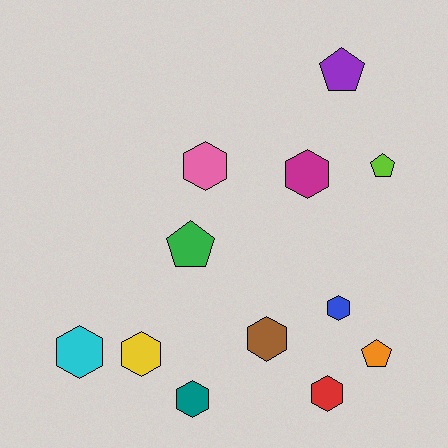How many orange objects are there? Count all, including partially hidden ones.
There is 1 orange object.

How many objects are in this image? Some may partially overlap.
There are 12 objects.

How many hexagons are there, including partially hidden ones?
There are 8 hexagons.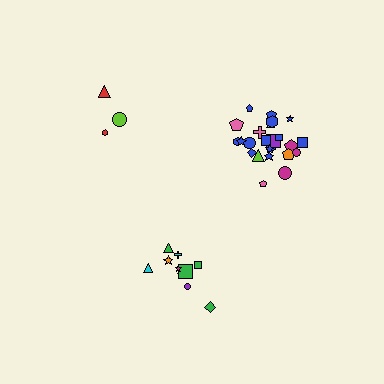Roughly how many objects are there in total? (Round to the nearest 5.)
Roughly 40 objects in total.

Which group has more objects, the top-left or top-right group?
The top-right group.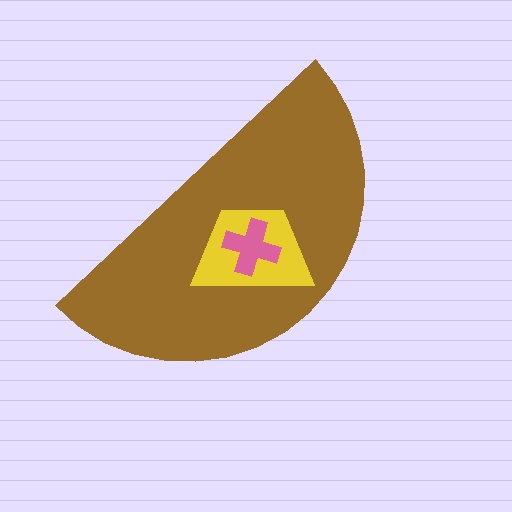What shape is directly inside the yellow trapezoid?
The pink cross.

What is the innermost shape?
The pink cross.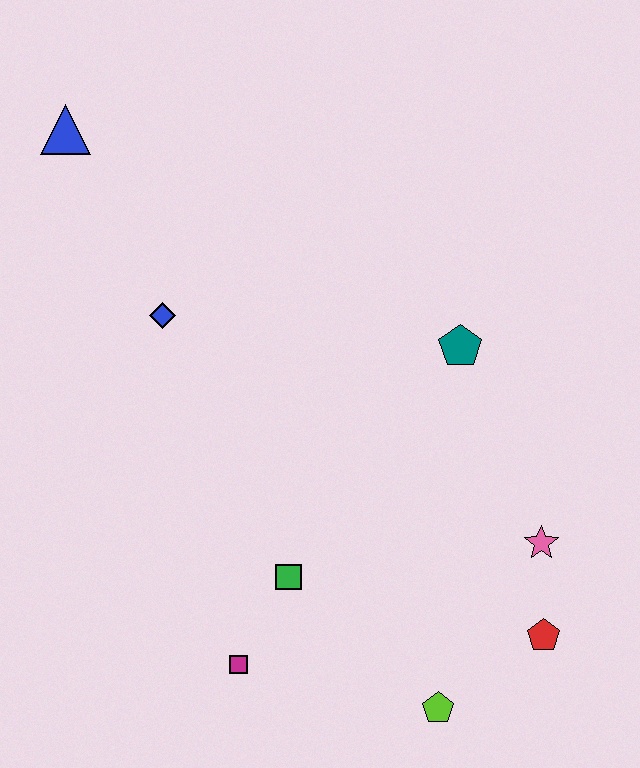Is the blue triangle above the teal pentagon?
Yes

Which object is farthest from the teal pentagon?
The blue triangle is farthest from the teal pentagon.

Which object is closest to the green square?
The magenta square is closest to the green square.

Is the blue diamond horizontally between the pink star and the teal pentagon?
No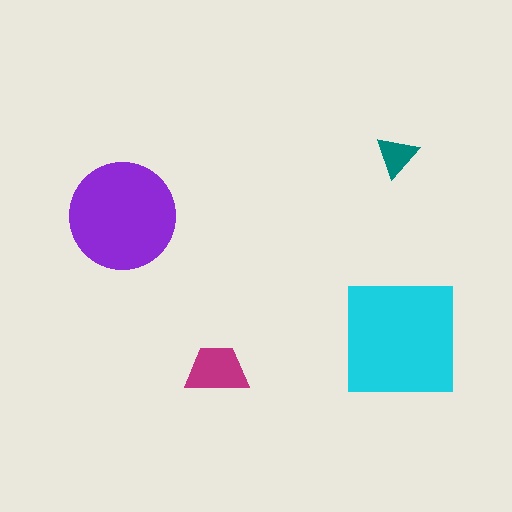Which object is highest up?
The teal triangle is topmost.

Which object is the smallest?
The teal triangle.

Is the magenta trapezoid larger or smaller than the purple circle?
Smaller.